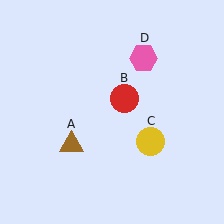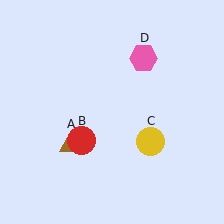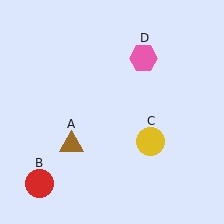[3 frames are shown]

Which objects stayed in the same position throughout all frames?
Brown triangle (object A) and yellow circle (object C) and pink hexagon (object D) remained stationary.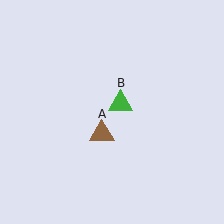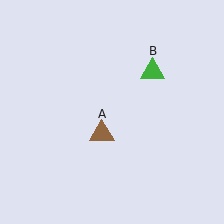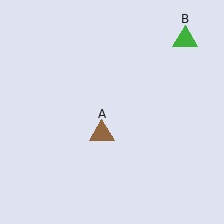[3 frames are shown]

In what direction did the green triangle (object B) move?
The green triangle (object B) moved up and to the right.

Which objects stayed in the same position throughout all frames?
Brown triangle (object A) remained stationary.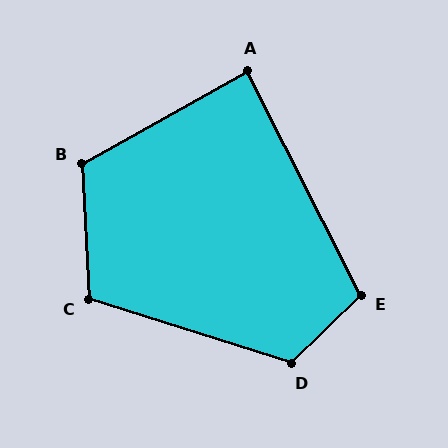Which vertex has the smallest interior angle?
A, at approximately 88 degrees.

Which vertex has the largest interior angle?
D, at approximately 118 degrees.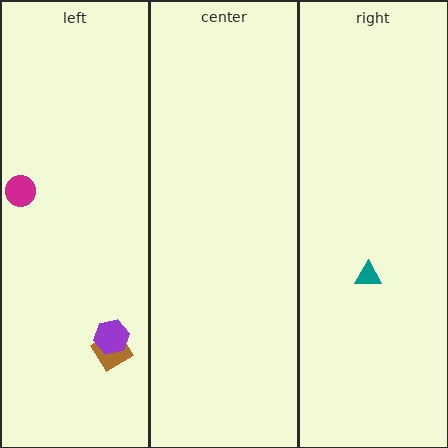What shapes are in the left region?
The brown diamond, the purple hexagon, the magenta circle.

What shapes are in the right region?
The teal triangle.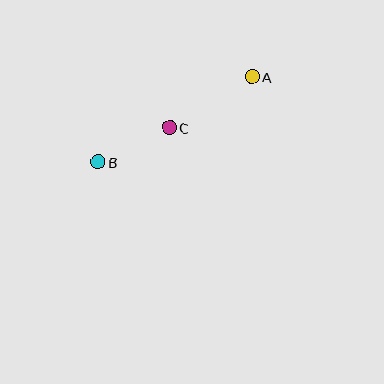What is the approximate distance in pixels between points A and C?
The distance between A and C is approximately 97 pixels.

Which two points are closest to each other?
Points B and C are closest to each other.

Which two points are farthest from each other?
Points A and B are farthest from each other.